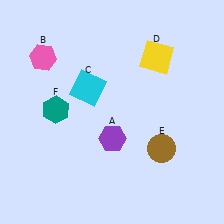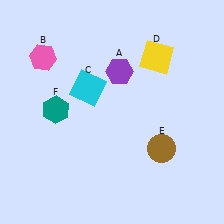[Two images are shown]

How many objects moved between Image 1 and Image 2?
1 object moved between the two images.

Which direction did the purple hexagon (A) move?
The purple hexagon (A) moved up.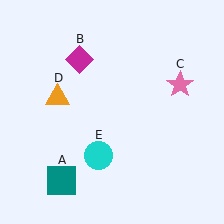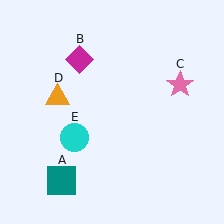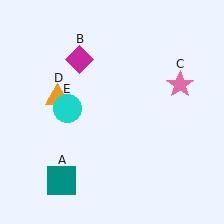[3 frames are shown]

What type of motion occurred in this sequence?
The cyan circle (object E) rotated clockwise around the center of the scene.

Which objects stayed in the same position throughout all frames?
Teal square (object A) and magenta diamond (object B) and pink star (object C) and orange triangle (object D) remained stationary.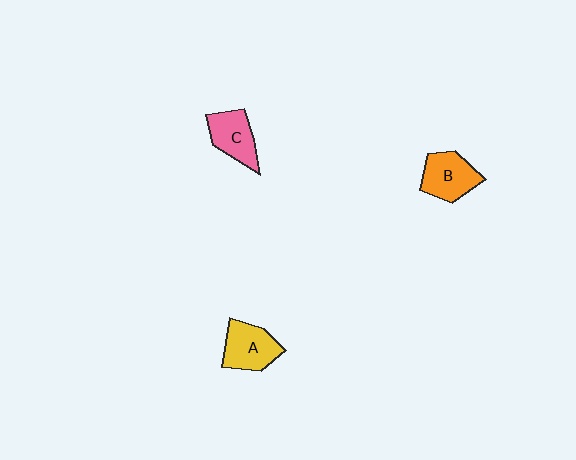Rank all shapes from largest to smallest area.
From largest to smallest: A (yellow), B (orange), C (pink).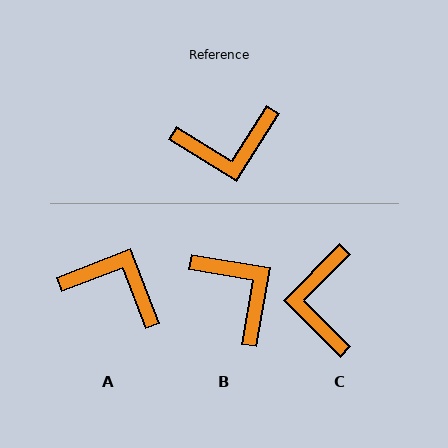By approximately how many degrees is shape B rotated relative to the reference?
Approximately 112 degrees counter-clockwise.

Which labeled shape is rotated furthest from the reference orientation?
A, about 143 degrees away.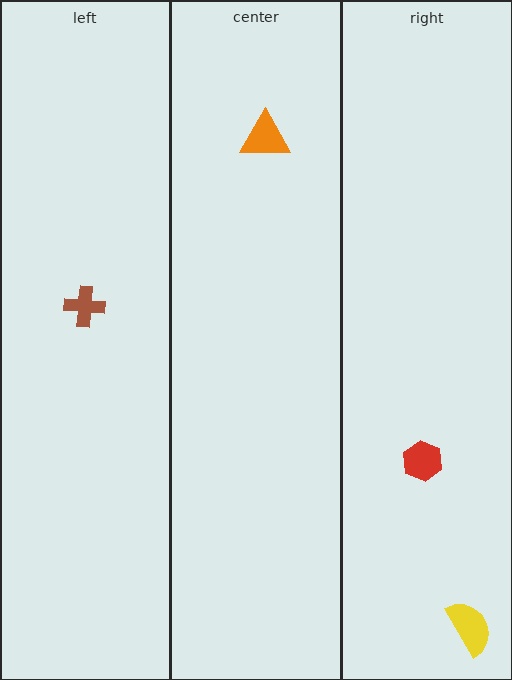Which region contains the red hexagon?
The right region.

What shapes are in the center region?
The orange triangle.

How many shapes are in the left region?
1.